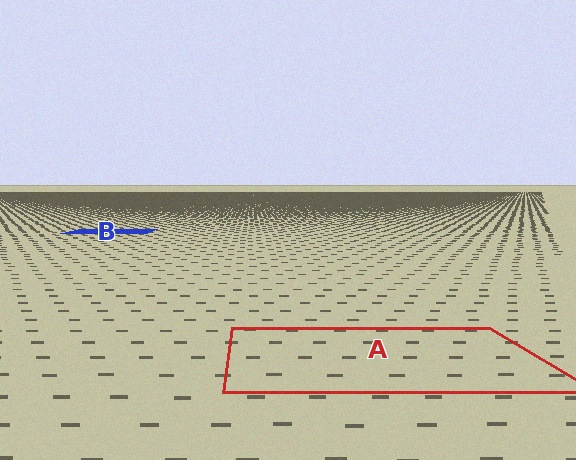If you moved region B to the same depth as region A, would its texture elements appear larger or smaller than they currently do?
They would appear larger. At a closer depth, the same texture elements are projected at a bigger on-screen size.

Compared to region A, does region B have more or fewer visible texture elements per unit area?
Region B has more texture elements per unit area — they are packed more densely because it is farther away.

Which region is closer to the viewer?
Region A is closer. The texture elements there are larger and more spread out.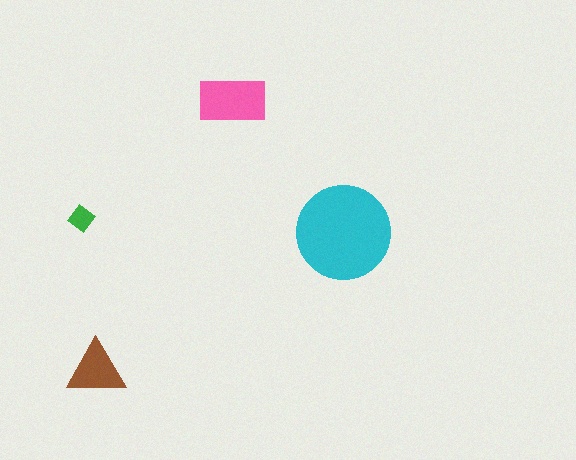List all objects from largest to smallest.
The cyan circle, the pink rectangle, the brown triangle, the green diamond.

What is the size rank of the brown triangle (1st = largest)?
3rd.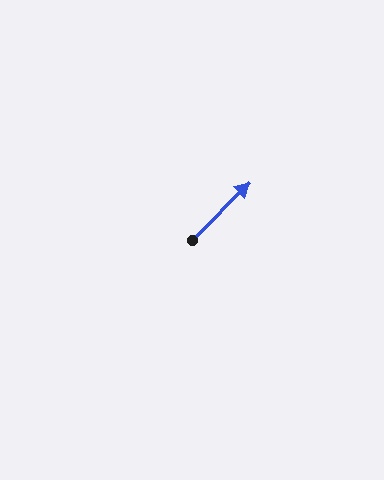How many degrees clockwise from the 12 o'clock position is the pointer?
Approximately 45 degrees.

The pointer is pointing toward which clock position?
Roughly 1 o'clock.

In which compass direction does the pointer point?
Northeast.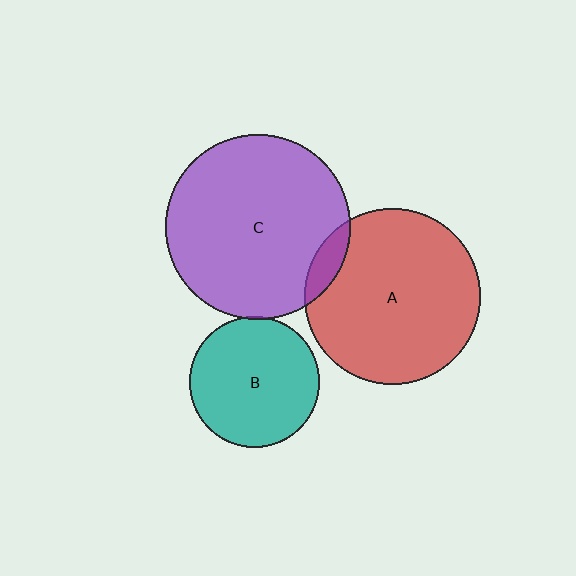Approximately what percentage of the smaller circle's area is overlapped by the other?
Approximately 5%.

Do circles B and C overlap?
Yes.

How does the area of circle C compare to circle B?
Approximately 2.0 times.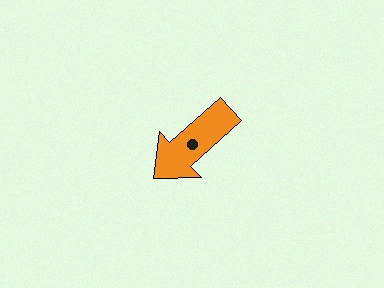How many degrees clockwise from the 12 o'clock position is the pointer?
Approximately 228 degrees.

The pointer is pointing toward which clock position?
Roughly 8 o'clock.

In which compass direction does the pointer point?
Southwest.